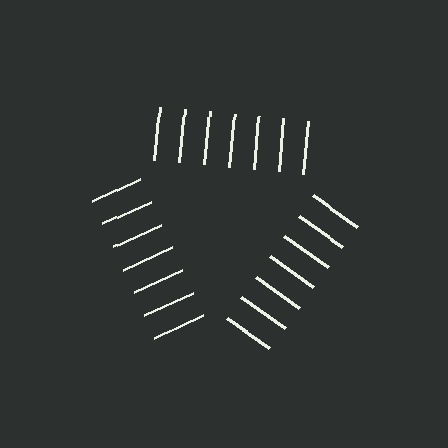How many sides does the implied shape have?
3 sides — the line-ends trace a triangle.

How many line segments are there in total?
21 — 7 along each of the 3 edges.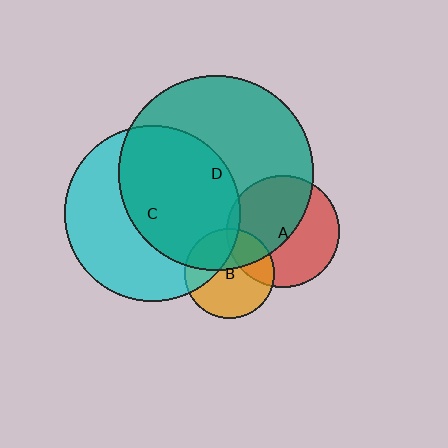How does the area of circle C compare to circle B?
Approximately 3.8 times.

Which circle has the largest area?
Circle D (teal).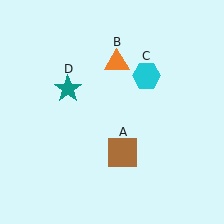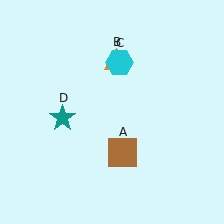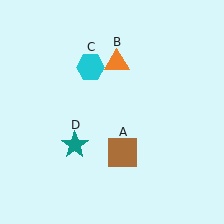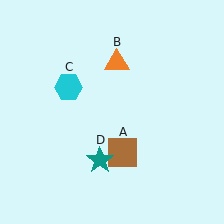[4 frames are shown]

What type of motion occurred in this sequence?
The cyan hexagon (object C), teal star (object D) rotated counterclockwise around the center of the scene.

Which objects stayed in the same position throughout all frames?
Brown square (object A) and orange triangle (object B) remained stationary.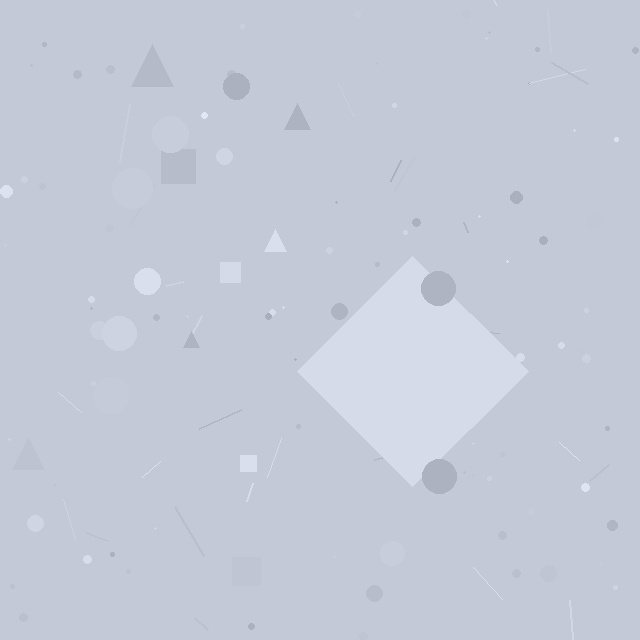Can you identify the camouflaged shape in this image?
The camouflaged shape is a diamond.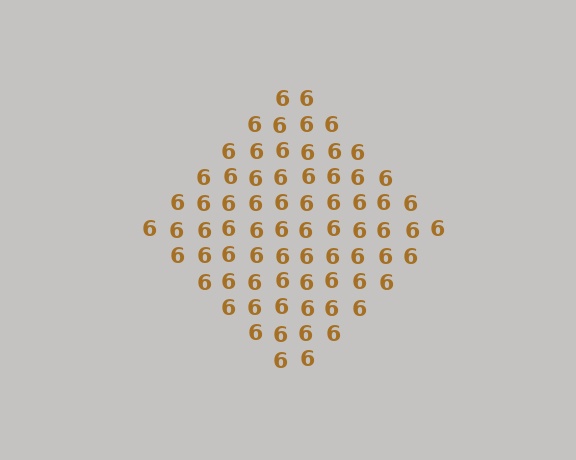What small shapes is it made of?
It is made of small digit 6's.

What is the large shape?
The large shape is a diamond.